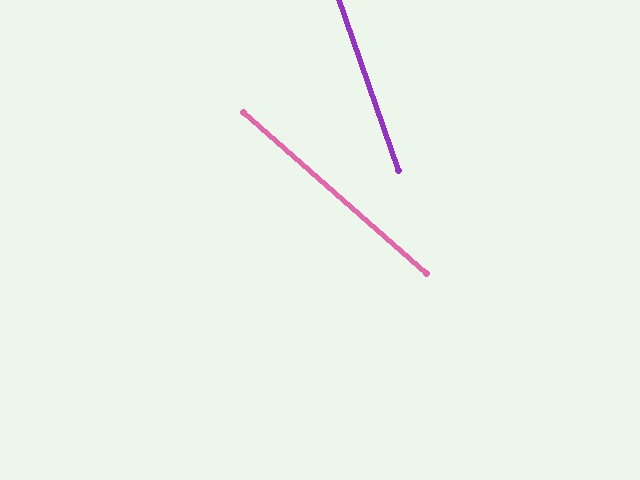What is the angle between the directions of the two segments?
Approximately 29 degrees.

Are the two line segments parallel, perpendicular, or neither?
Neither parallel nor perpendicular — they differ by about 29°.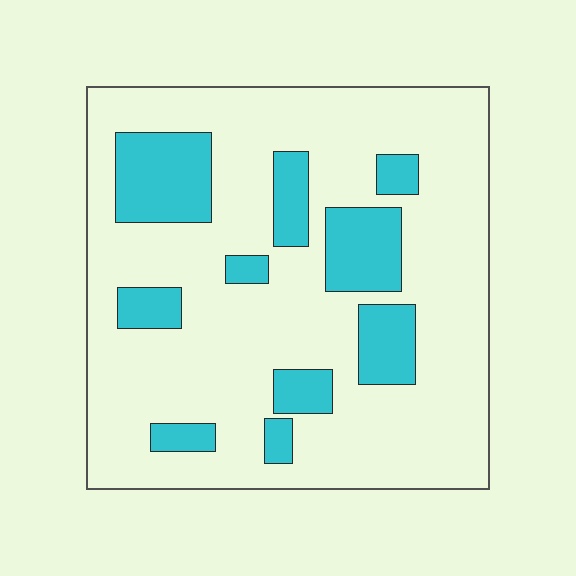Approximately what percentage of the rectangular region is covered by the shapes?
Approximately 20%.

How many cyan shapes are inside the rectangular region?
10.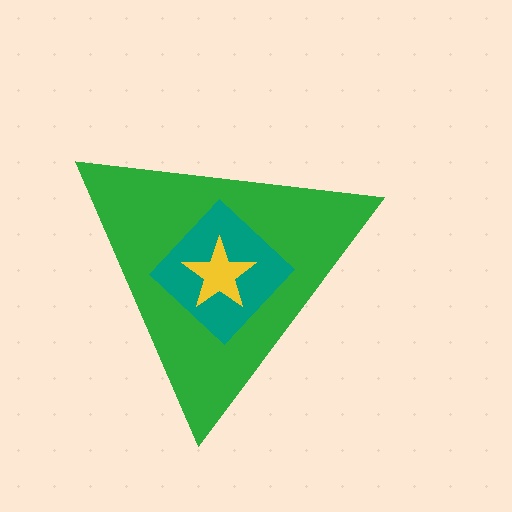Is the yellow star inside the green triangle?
Yes.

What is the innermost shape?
The yellow star.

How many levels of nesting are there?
3.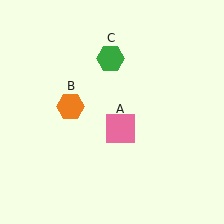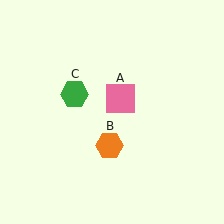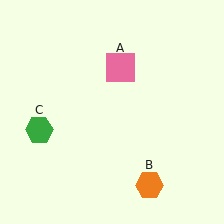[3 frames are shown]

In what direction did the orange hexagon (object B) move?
The orange hexagon (object B) moved down and to the right.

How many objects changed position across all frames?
3 objects changed position: pink square (object A), orange hexagon (object B), green hexagon (object C).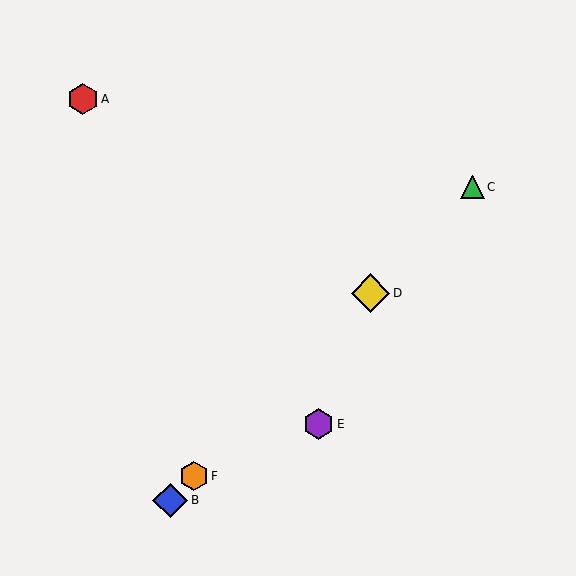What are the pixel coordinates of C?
Object C is at (473, 187).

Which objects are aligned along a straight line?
Objects B, C, D, F are aligned along a straight line.